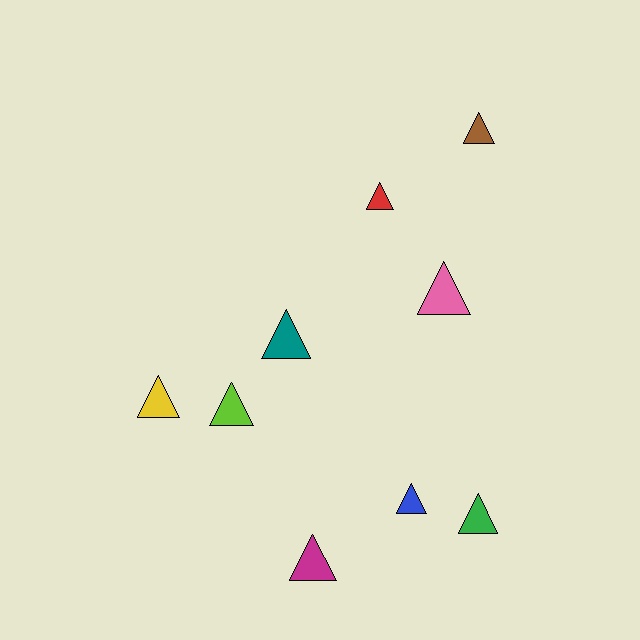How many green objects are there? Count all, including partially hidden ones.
There is 1 green object.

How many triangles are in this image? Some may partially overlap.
There are 9 triangles.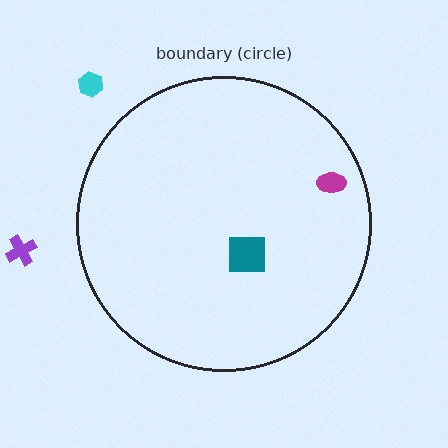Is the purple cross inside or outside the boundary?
Outside.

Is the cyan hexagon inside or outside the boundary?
Outside.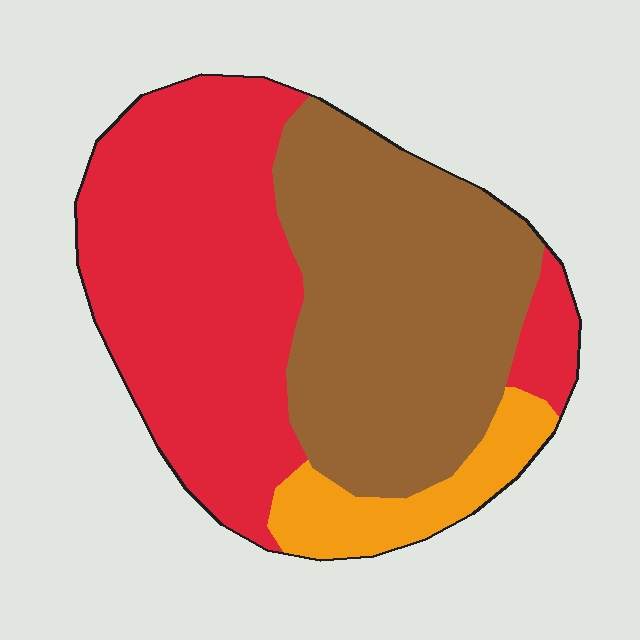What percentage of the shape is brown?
Brown takes up about two fifths (2/5) of the shape.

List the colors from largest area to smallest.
From largest to smallest: red, brown, orange.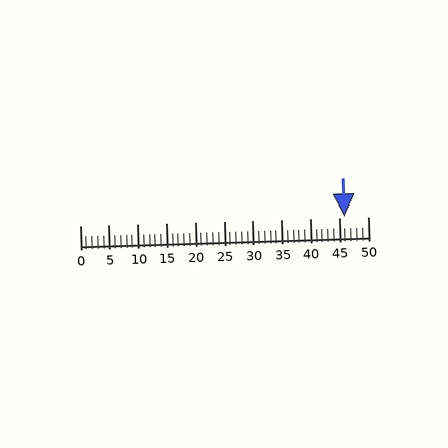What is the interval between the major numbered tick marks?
The major tick marks are spaced 5 units apart.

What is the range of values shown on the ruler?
The ruler shows values from 0 to 50.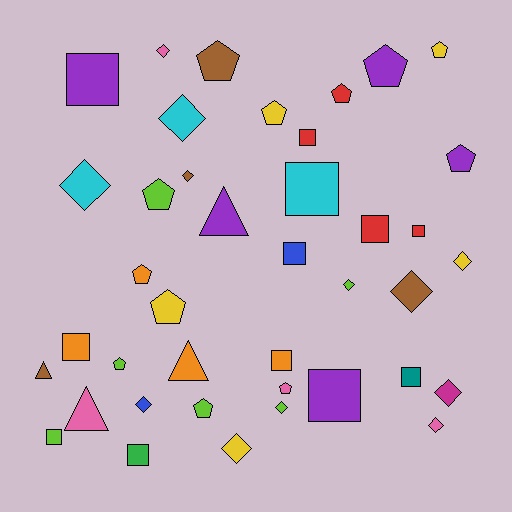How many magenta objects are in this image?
There is 1 magenta object.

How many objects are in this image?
There are 40 objects.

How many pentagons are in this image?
There are 12 pentagons.